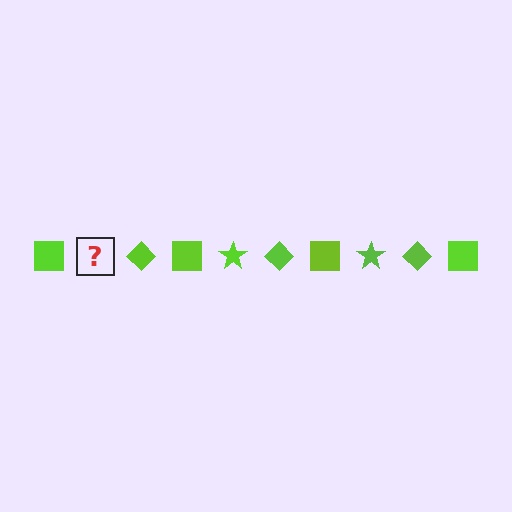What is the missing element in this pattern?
The missing element is a lime star.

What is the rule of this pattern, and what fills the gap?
The rule is that the pattern cycles through square, star, diamond shapes in lime. The gap should be filled with a lime star.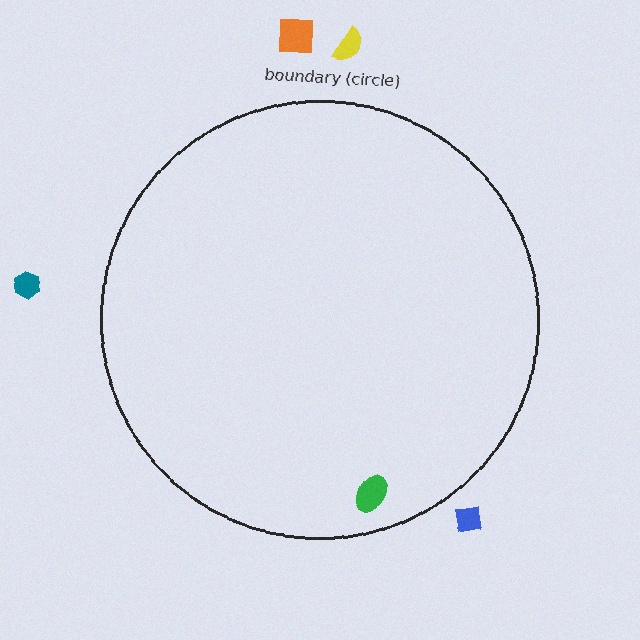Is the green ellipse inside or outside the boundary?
Inside.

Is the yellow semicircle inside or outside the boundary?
Outside.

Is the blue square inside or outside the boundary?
Outside.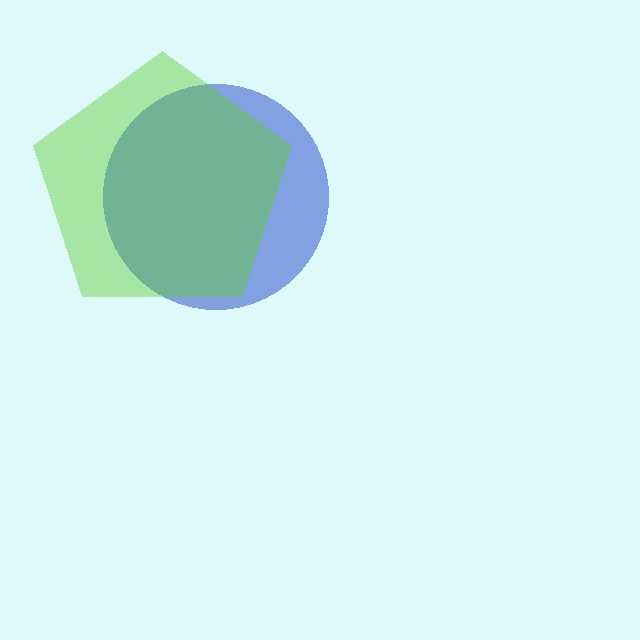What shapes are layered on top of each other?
The layered shapes are: a blue circle, a lime pentagon.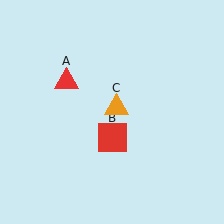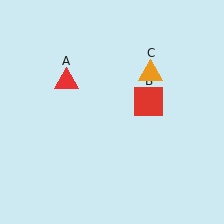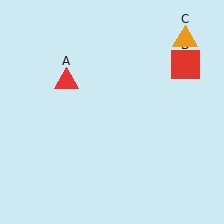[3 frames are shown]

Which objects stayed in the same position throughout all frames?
Red triangle (object A) remained stationary.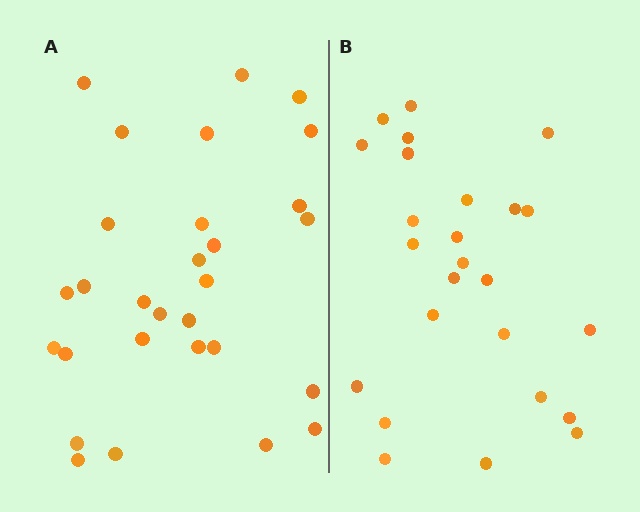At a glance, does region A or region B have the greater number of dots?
Region A (the left region) has more dots.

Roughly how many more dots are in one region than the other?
Region A has about 4 more dots than region B.